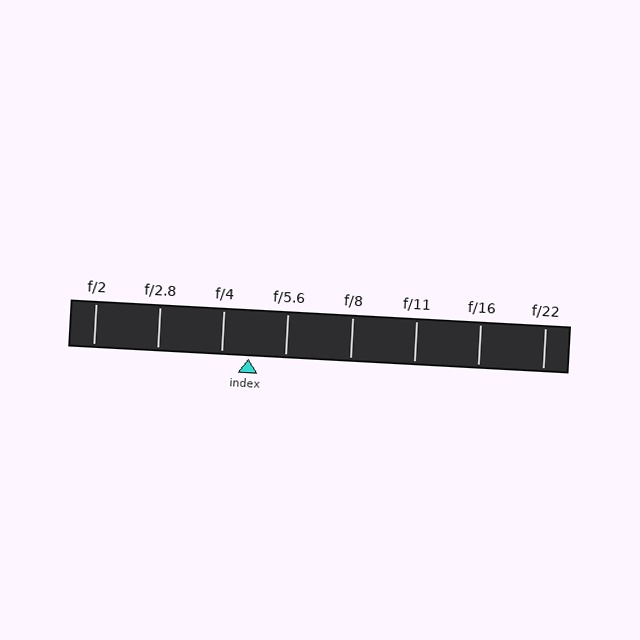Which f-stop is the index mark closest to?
The index mark is closest to f/4.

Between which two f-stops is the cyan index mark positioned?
The index mark is between f/4 and f/5.6.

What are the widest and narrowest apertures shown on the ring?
The widest aperture shown is f/2 and the narrowest is f/22.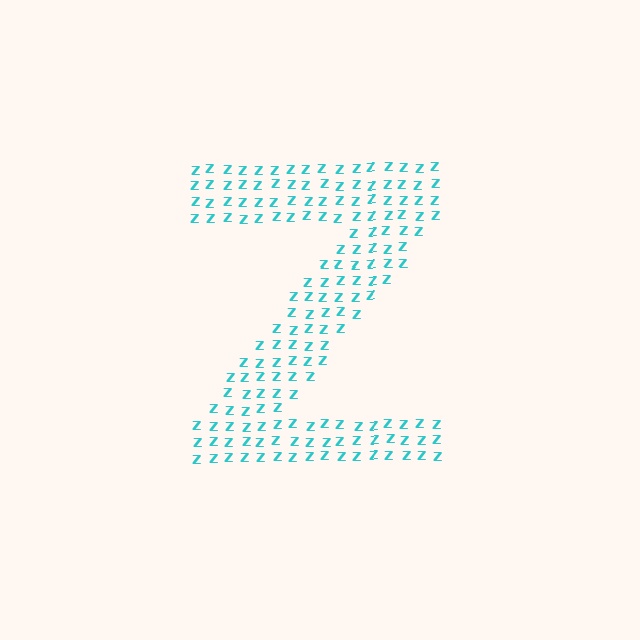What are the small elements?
The small elements are letter Z's.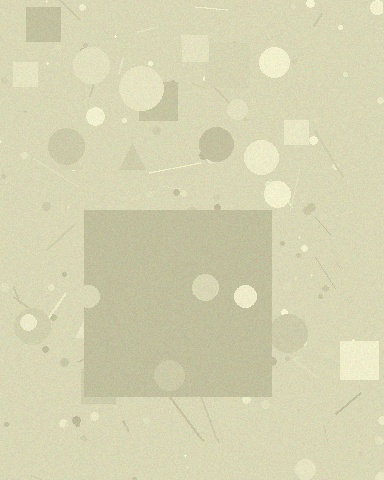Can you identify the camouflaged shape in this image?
The camouflaged shape is a square.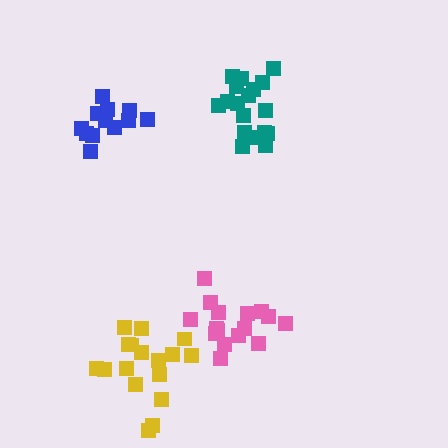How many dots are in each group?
Group 1: 17 dots, Group 2: 12 dots, Group 3: 16 dots, Group 4: 18 dots (63 total).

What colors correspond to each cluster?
The clusters are colored: yellow, blue, pink, teal.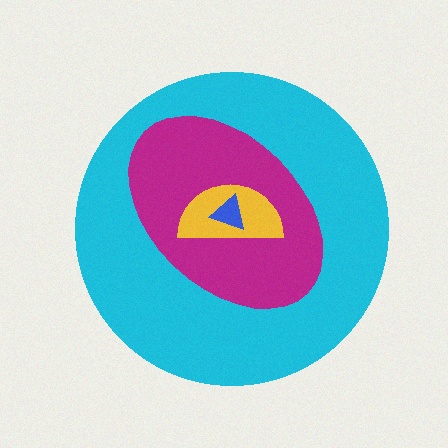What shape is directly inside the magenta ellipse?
The yellow semicircle.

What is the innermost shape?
The blue triangle.